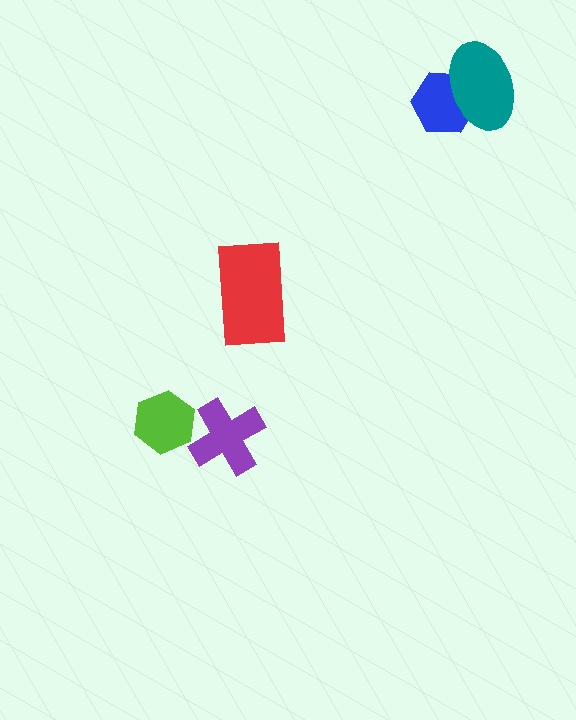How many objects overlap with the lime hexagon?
0 objects overlap with the lime hexagon.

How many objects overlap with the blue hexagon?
1 object overlaps with the blue hexagon.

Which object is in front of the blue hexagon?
The teal ellipse is in front of the blue hexagon.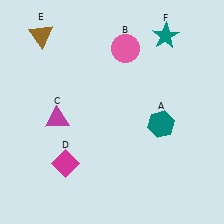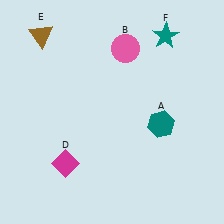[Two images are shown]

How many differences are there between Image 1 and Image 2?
There is 1 difference between the two images.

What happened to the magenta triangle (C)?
The magenta triangle (C) was removed in Image 2. It was in the bottom-left area of Image 1.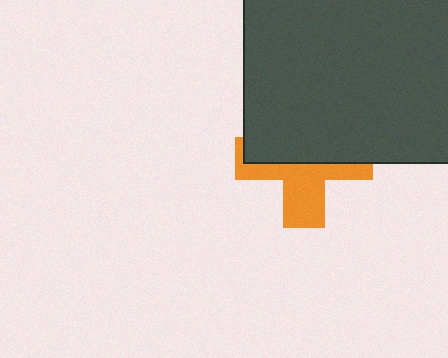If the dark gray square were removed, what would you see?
You would see the complete orange cross.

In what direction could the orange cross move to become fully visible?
The orange cross could move down. That would shift it out from behind the dark gray square entirely.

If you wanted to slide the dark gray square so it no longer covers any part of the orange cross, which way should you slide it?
Slide it up — that is the most direct way to separate the two shapes.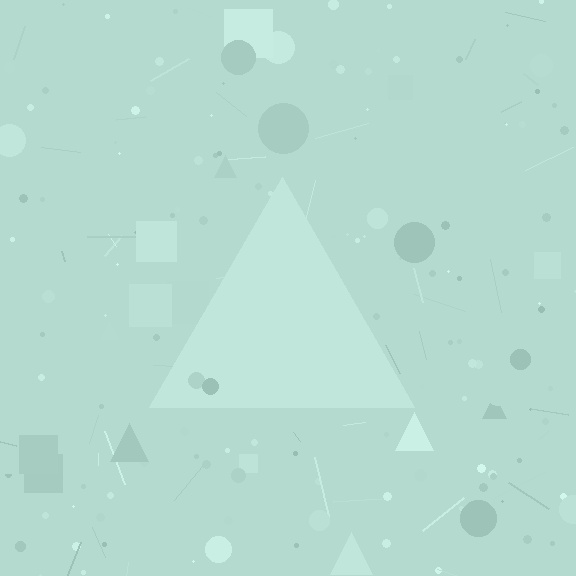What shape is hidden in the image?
A triangle is hidden in the image.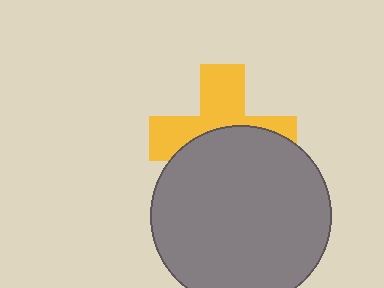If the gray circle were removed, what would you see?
You would see the complete yellow cross.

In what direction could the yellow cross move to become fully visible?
The yellow cross could move up. That would shift it out from behind the gray circle entirely.